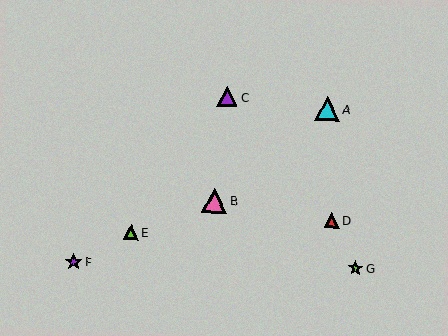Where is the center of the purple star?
The center of the purple star is at (74, 262).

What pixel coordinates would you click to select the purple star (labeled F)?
Click at (74, 262) to select the purple star F.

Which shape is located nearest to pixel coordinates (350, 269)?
The lime star (labeled G) at (356, 268) is nearest to that location.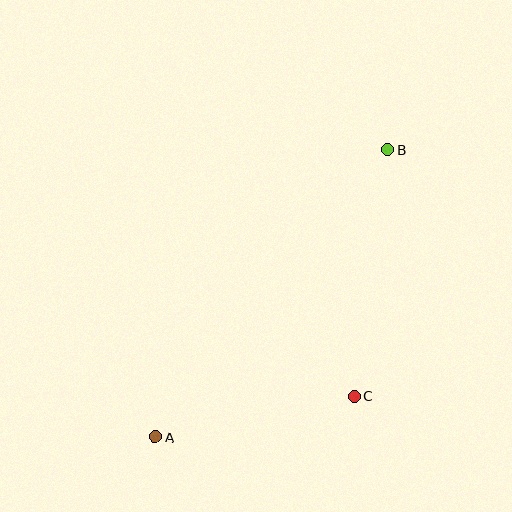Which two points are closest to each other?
Points A and C are closest to each other.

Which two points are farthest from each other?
Points A and B are farthest from each other.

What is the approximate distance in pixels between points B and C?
The distance between B and C is approximately 249 pixels.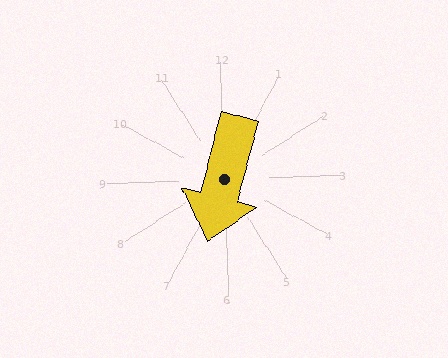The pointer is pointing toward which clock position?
Roughly 7 o'clock.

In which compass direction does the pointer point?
South.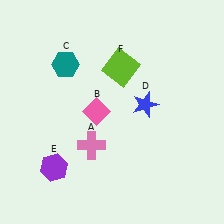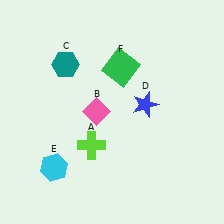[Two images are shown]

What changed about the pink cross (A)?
In Image 1, A is pink. In Image 2, it changed to lime.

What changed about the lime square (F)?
In Image 1, F is lime. In Image 2, it changed to green.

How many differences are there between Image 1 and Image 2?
There are 3 differences between the two images.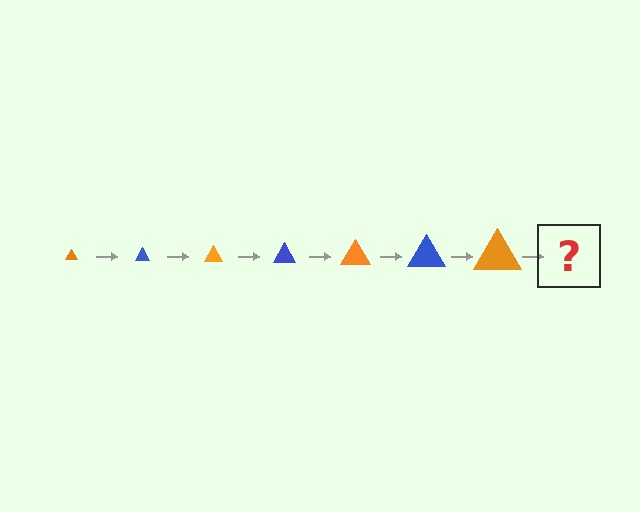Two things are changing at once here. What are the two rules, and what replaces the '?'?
The two rules are that the triangle grows larger each step and the color cycles through orange and blue. The '?' should be a blue triangle, larger than the previous one.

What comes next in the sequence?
The next element should be a blue triangle, larger than the previous one.